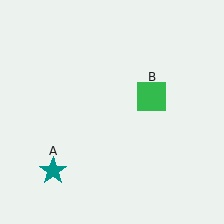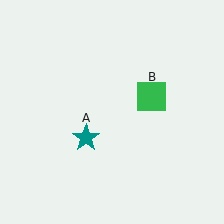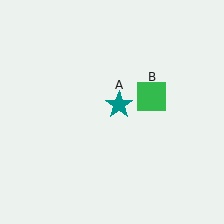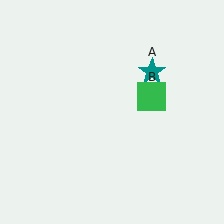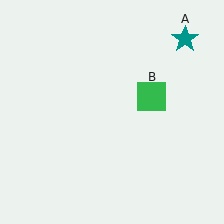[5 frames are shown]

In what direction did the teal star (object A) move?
The teal star (object A) moved up and to the right.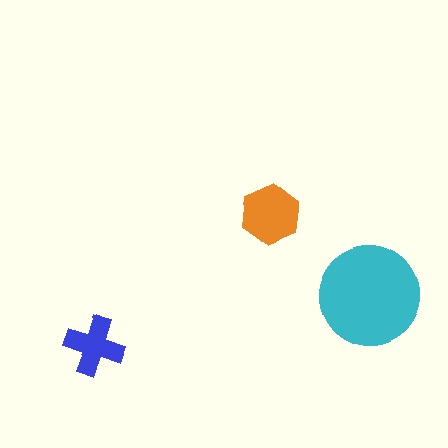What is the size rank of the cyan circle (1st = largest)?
1st.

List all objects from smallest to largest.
The blue cross, the orange hexagon, the cyan circle.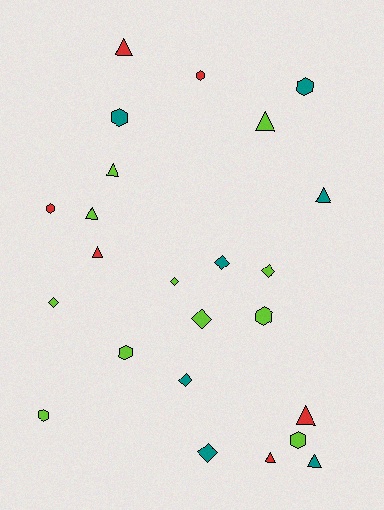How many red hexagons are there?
There are 2 red hexagons.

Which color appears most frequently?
Lime, with 11 objects.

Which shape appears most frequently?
Triangle, with 9 objects.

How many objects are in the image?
There are 24 objects.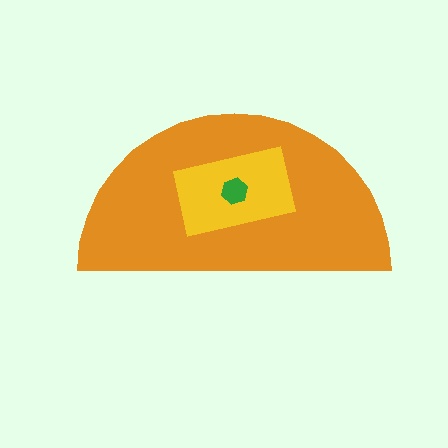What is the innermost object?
The green hexagon.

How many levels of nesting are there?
3.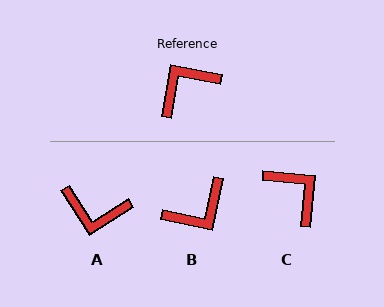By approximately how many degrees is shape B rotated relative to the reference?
Approximately 179 degrees counter-clockwise.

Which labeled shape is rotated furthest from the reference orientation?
B, about 179 degrees away.